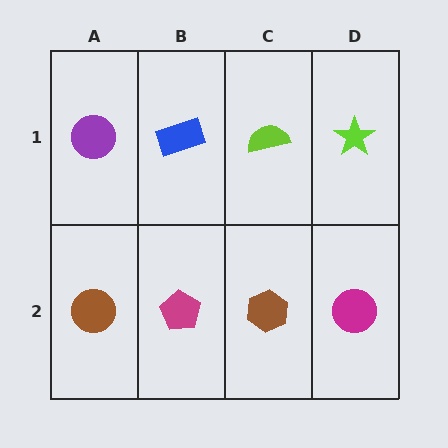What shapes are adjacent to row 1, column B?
A magenta pentagon (row 2, column B), a purple circle (row 1, column A), a lime semicircle (row 1, column C).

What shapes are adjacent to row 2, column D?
A lime star (row 1, column D), a brown hexagon (row 2, column C).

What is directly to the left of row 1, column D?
A lime semicircle.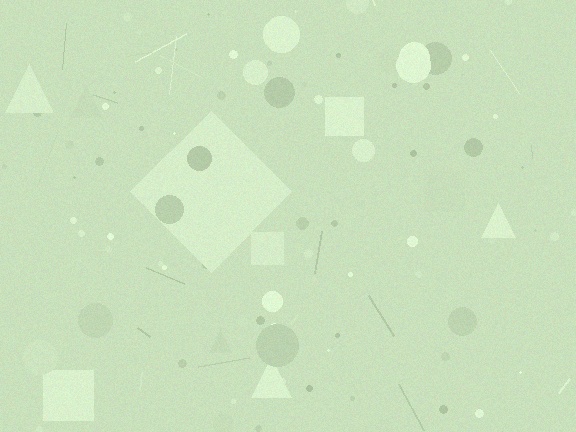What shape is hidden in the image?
A diamond is hidden in the image.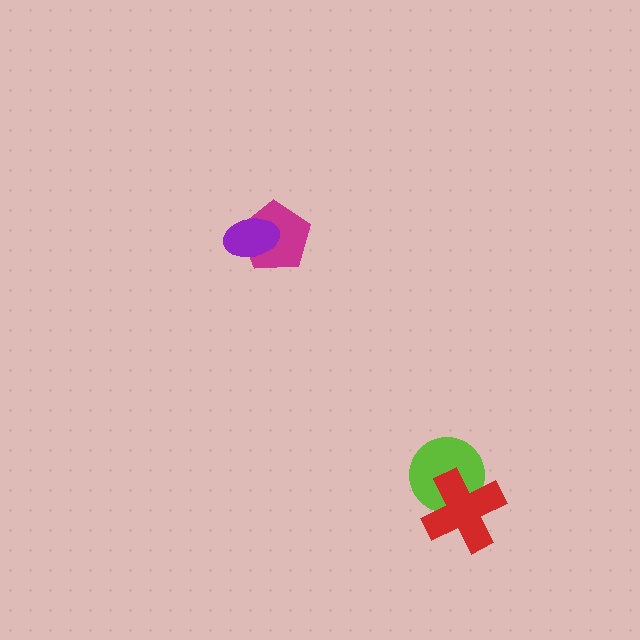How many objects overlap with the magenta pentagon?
1 object overlaps with the magenta pentagon.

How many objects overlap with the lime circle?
1 object overlaps with the lime circle.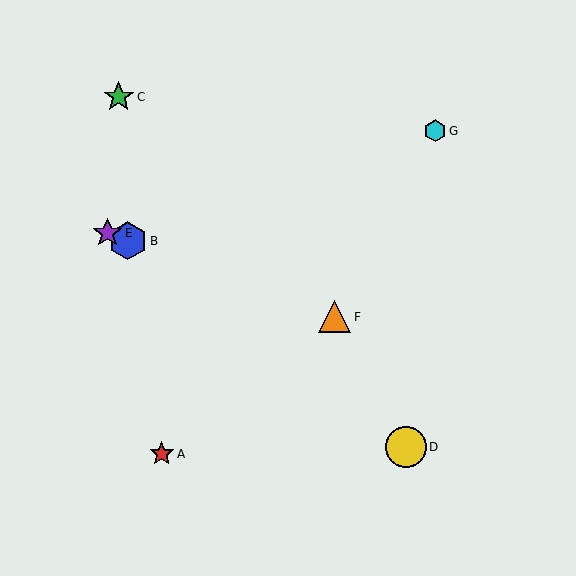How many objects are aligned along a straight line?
3 objects (B, E, F) are aligned along a straight line.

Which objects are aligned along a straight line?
Objects B, E, F are aligned along a straight line.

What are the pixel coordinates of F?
Object F is at (335, 317).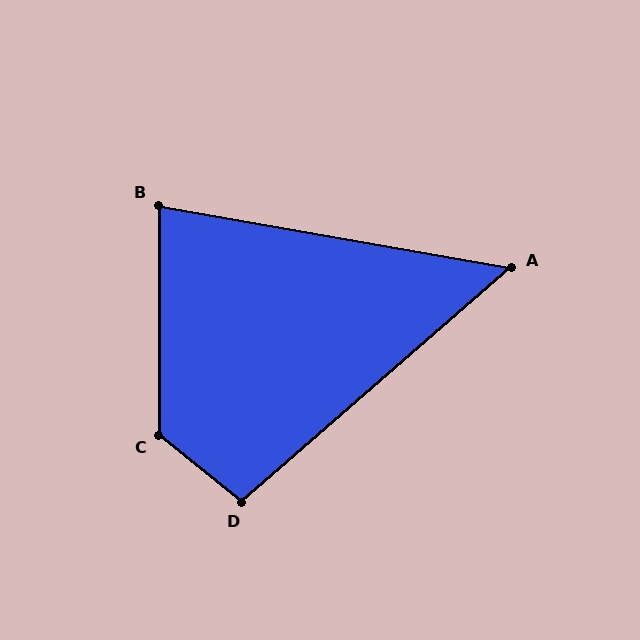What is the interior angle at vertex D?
Approximately 100 degrees (obtuse).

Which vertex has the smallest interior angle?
A, at approximately 51 degrees.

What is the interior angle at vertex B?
Approximately 80 degrees (acute).